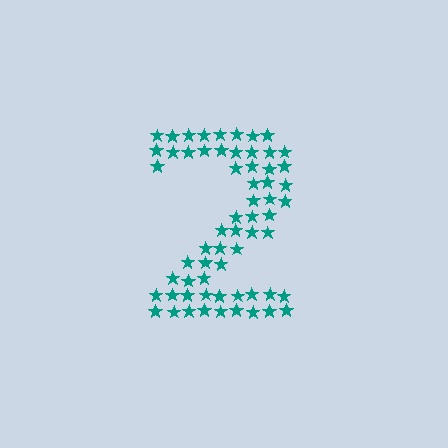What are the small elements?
The small elements are stars.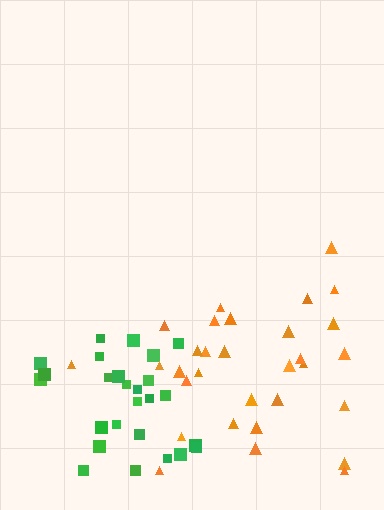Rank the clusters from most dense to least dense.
green, orange.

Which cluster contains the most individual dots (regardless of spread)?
Orange (31).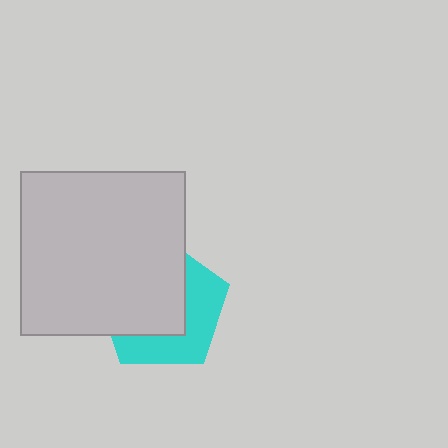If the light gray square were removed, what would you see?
You would see the complete cyan pentagon.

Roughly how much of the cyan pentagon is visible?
A small part of it is visible (roughly 43%).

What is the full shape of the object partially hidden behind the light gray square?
The partially hidden object is a cyan pentagon.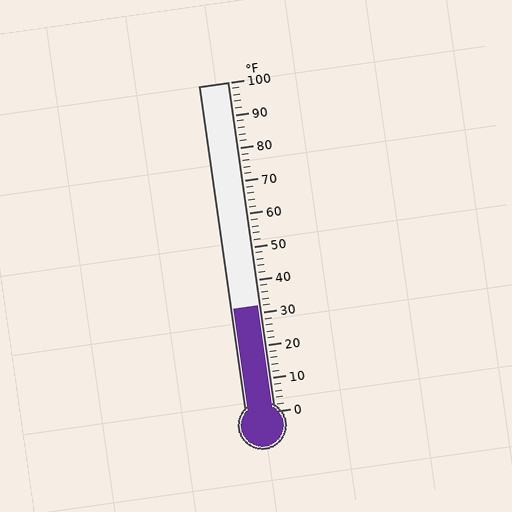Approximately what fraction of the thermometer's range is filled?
The thermometer is filled to approximately 30% of its range.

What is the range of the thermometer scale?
The thermometer scale ranges from 0°F to 100°F.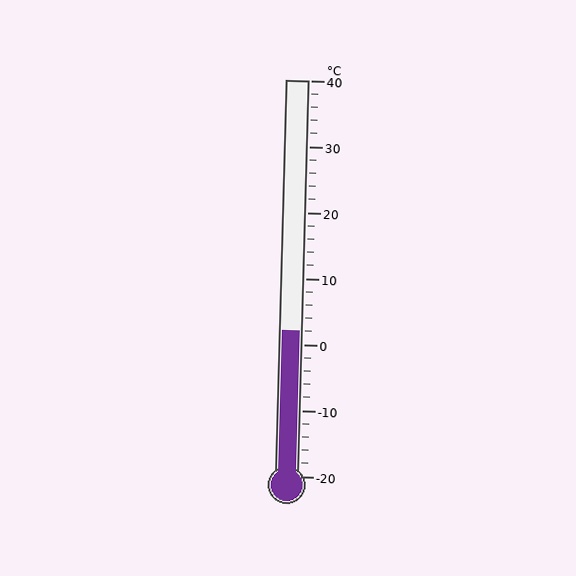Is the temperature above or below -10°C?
The temperature is above -10°C.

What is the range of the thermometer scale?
The thermometer scale ranges from -20°C to 40°C.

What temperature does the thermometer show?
The thermometer shows approximately 2°C.